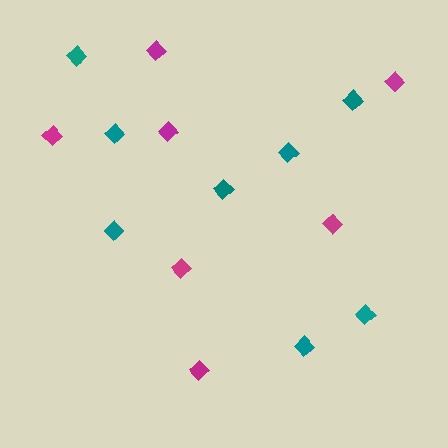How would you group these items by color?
There are 2 groups: one group of magenta diamonds (7) and one group of teal diamonds (8).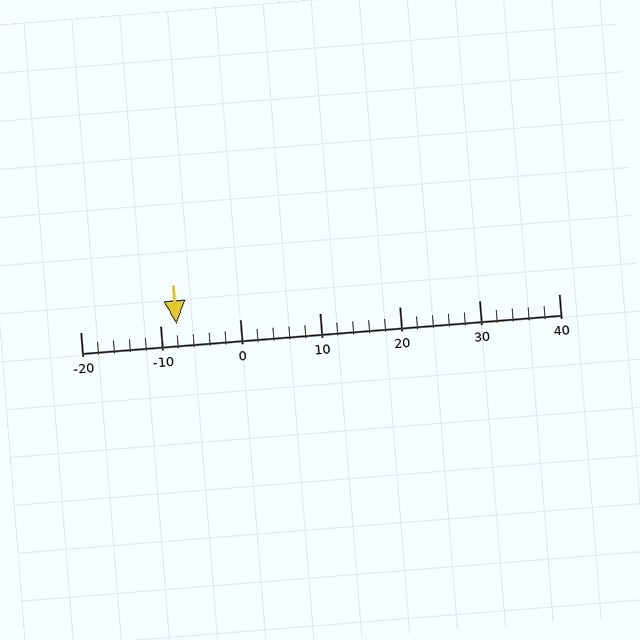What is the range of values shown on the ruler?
The ruler shows values from -20 to 40.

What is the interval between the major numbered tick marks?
The major tick marks are spaced 10 units apart.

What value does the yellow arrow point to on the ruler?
The yellow arrow points to approximately -8.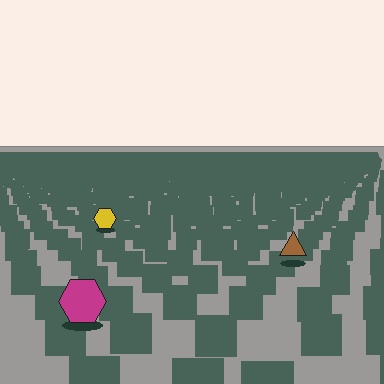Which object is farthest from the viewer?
The yellow hexagon is farthest from the viewer. It appears smaller and the ground texture around it is denser.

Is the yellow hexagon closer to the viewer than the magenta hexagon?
No. The magenta hexagon is closer — you can tell from the texture gradient: the ground texture is coarser near it.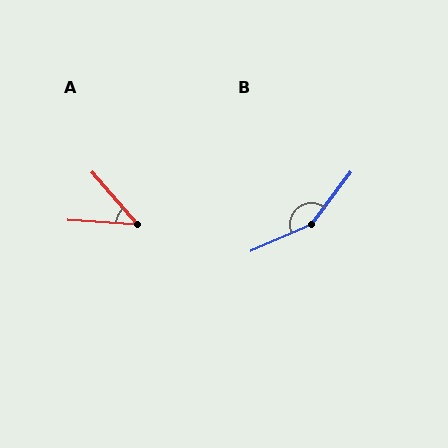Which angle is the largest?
B, at approximately 151 degrees.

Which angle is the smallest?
A, at approximately 45 degrees.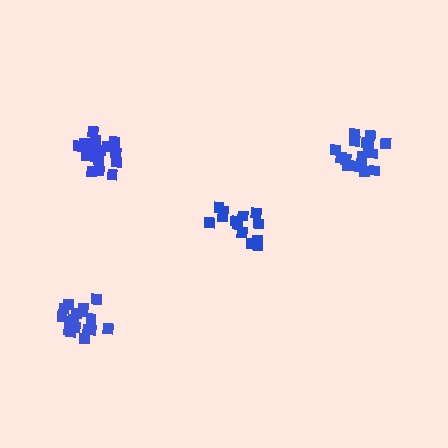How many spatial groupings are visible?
There are 4 spatial groupings.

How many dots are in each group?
Group 1: 19 dots, Group 2: 17 dots, Group 3: 15 dots, Group 4: 18 dots (69 total).